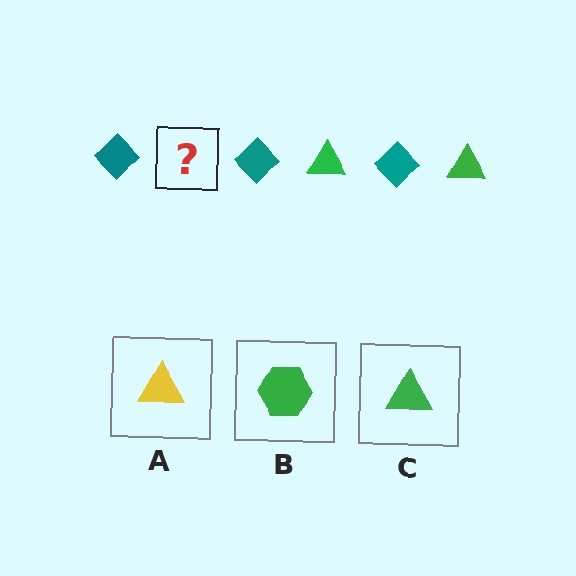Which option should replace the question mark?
Option C.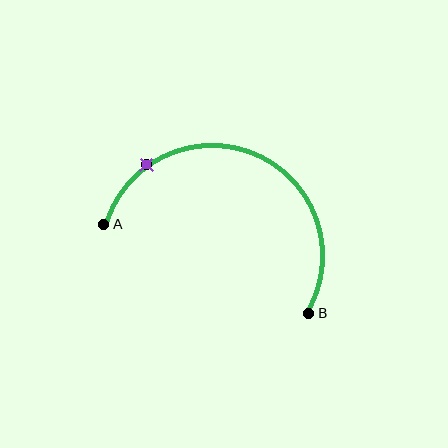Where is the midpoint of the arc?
The arc midpoint is the point on the curve farthest from the straight line joining A and B. It sits above that line.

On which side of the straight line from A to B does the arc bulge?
The arc bulges above the straight line connecting A and B.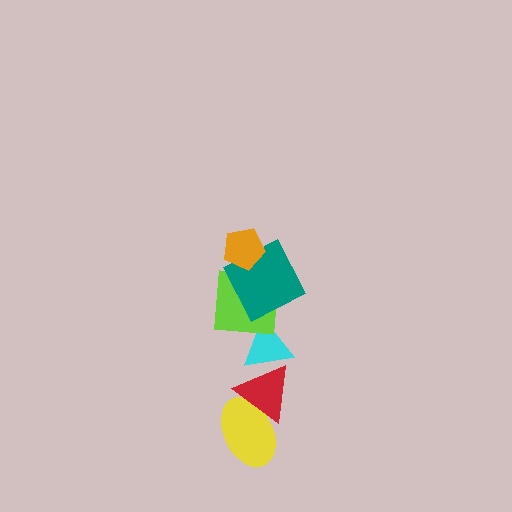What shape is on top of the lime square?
The teal square is on top of the lime square.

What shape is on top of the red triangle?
The cyan triangle is on top of the red triangle.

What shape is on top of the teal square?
The orange pentagon is on top of the teal square.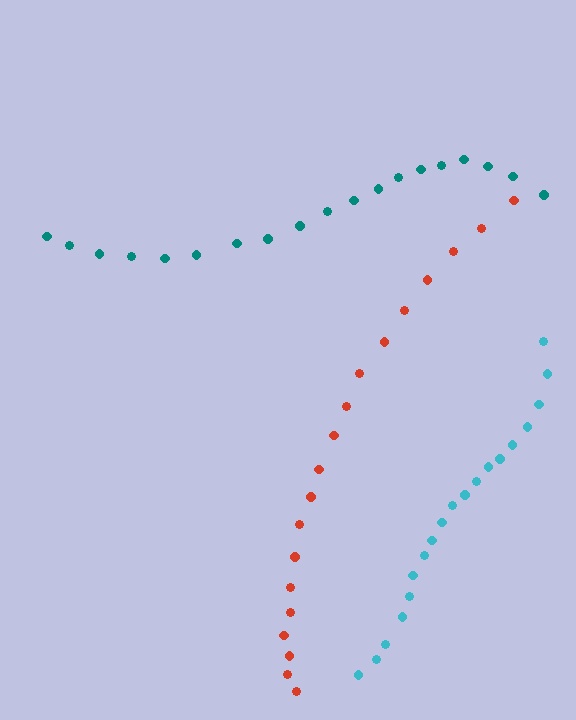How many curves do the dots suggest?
There are 3 distinct paths.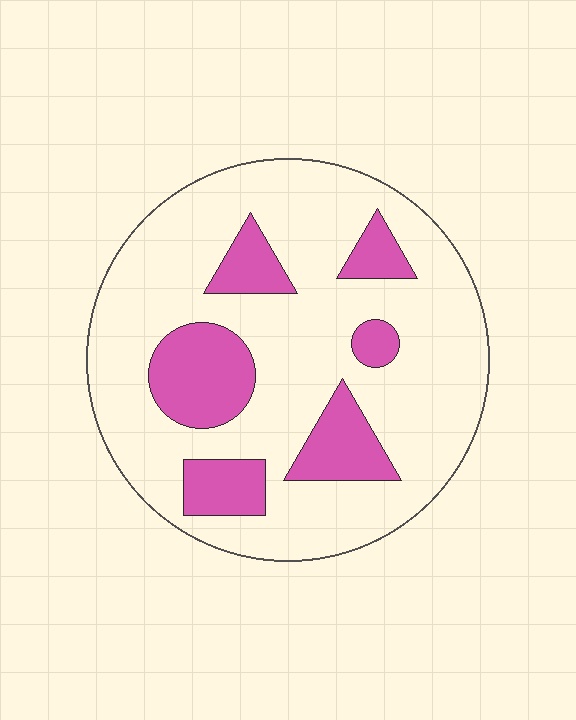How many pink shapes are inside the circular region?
6.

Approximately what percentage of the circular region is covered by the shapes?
Approximately 20%.